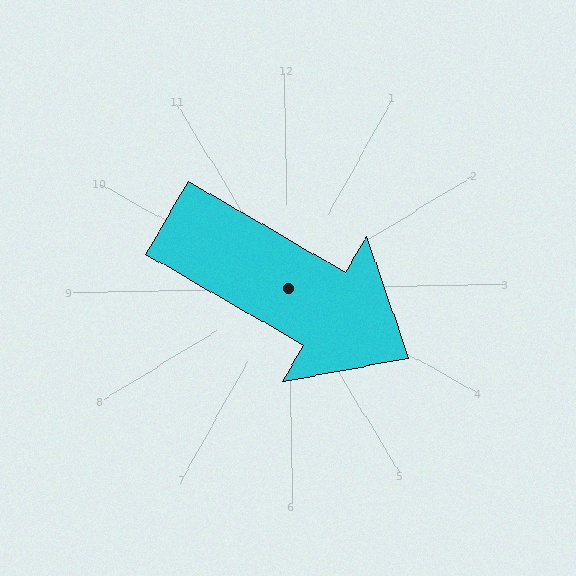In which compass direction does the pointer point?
Southeast.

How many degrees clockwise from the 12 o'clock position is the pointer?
Approximately 121 degrees.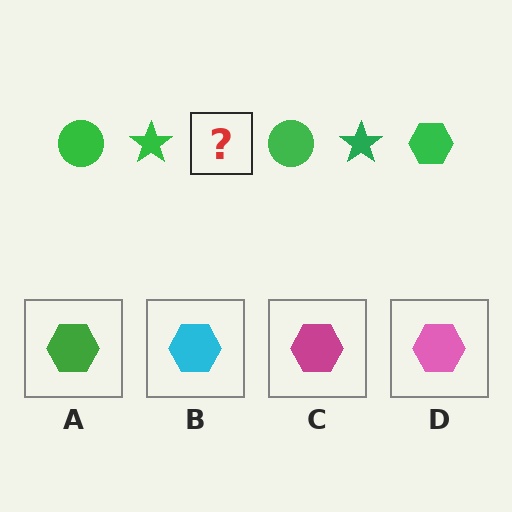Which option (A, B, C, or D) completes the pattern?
A.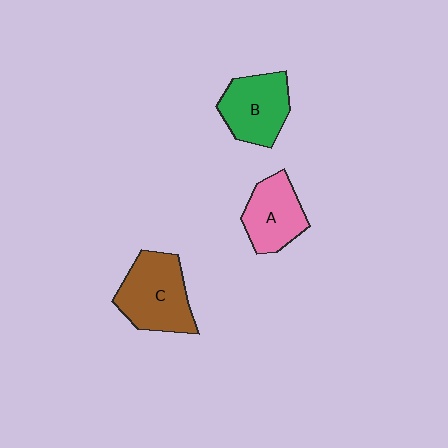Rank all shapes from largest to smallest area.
From largest to smallest: C (brown), B (green), A (pink).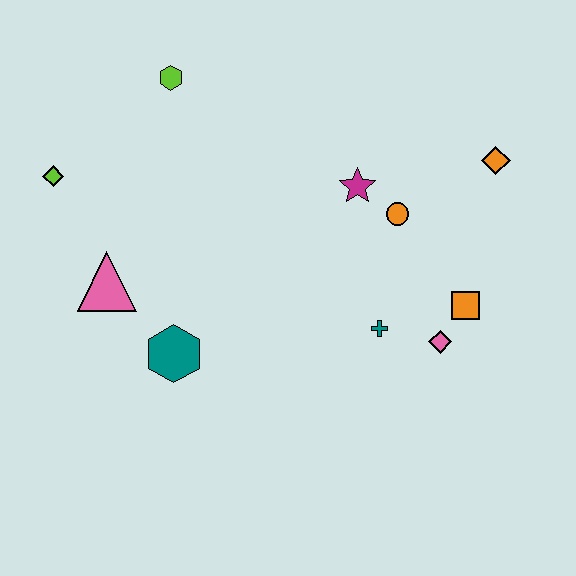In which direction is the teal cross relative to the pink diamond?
The teal cross is to the left of the pink diamond.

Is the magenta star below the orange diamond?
Yes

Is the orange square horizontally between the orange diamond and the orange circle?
Yes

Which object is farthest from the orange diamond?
The lime diamond is farthest from the orange diamond.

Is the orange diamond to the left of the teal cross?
No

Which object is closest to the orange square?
The pink diamond is closest to the orange square.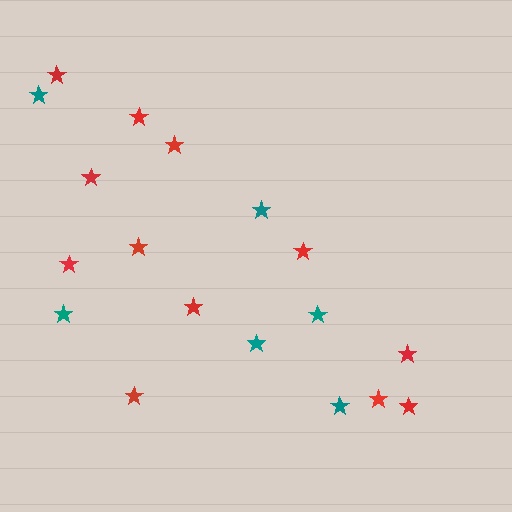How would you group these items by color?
There are 2 groups: one group of red stars (12) and one group of teal stars (6).